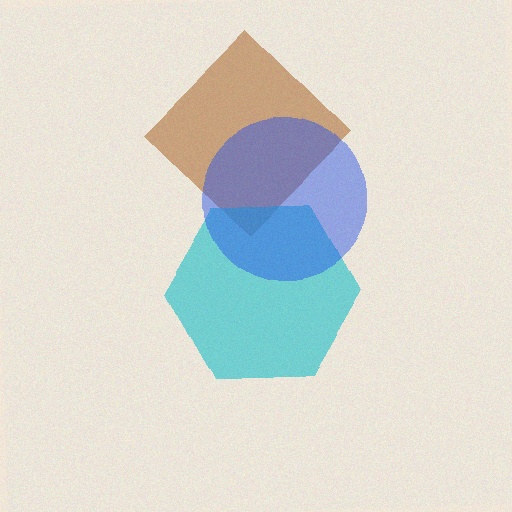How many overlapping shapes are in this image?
There are 3 overlapping shapes in the image.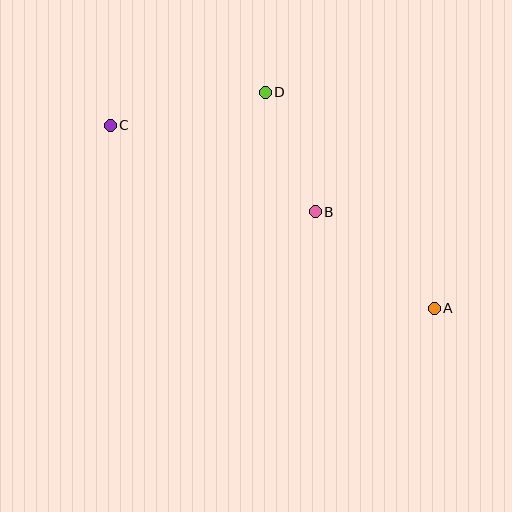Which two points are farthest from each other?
Points A and C are farthest from each other.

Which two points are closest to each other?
Points B and D are closest to each other.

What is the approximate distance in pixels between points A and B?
The distance between A and B is approximately 153 pixels.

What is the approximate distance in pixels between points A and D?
The distance between A and D is approximately 274 pixels.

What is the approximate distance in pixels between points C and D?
The distance between C and D is approximately 159 pixels.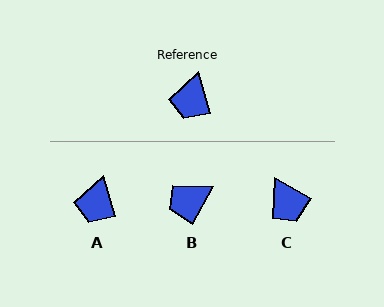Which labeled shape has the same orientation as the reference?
A.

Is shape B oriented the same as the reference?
No, it is off by about 44 degrees.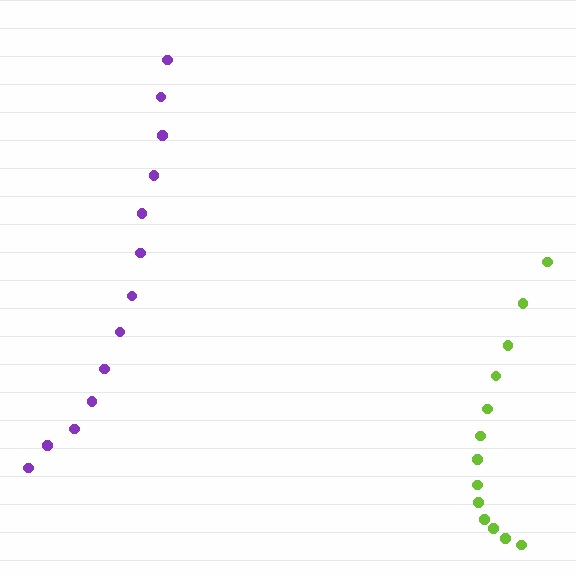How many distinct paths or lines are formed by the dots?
There are 2 distinct paths.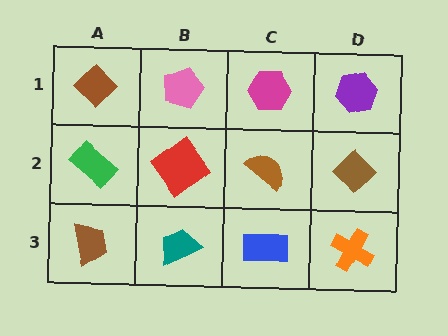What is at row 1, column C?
A magenta hexagon.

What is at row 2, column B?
A red diamond.